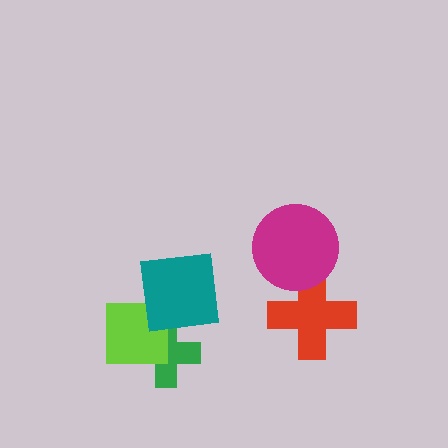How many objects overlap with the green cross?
2 objects overlap with the green cross.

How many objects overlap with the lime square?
2 objects overlap with the lime square.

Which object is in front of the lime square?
The teal square is in front of the lime square.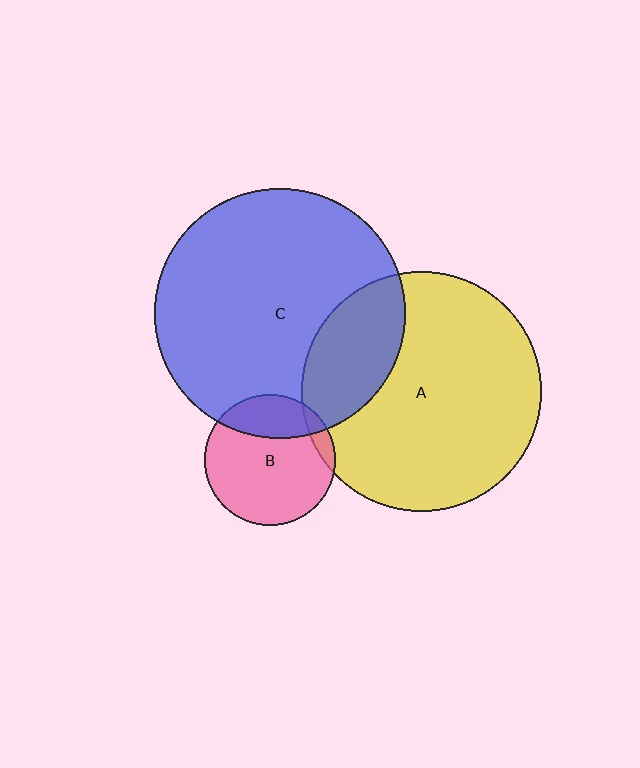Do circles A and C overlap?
Yes.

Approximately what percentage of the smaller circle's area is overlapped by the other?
Approximately 25%.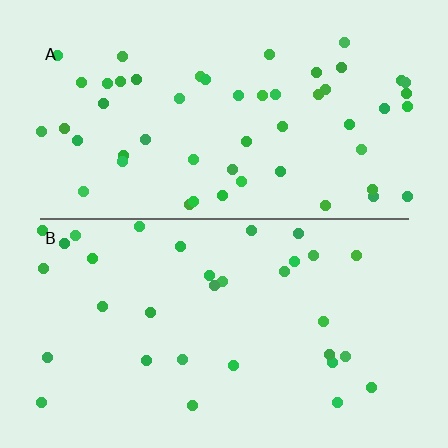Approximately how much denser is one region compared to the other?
Approximately 1.6× — region A over region B.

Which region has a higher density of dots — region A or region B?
A (the top).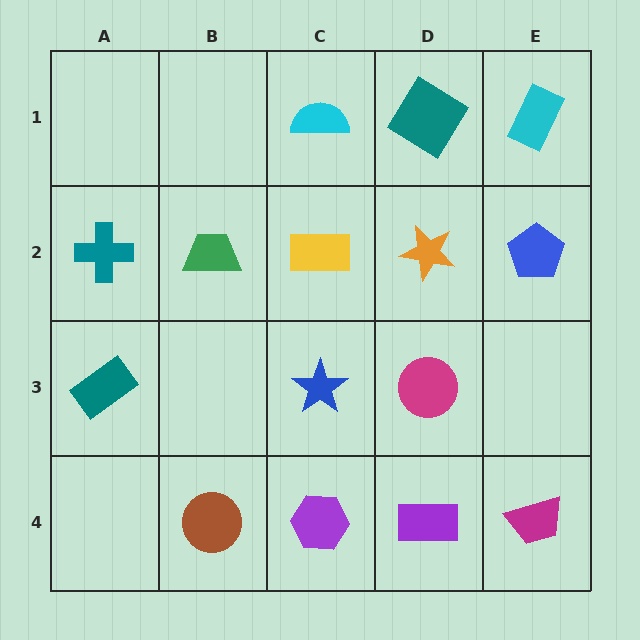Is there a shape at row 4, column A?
No, that cell is empty.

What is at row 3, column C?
A blue star.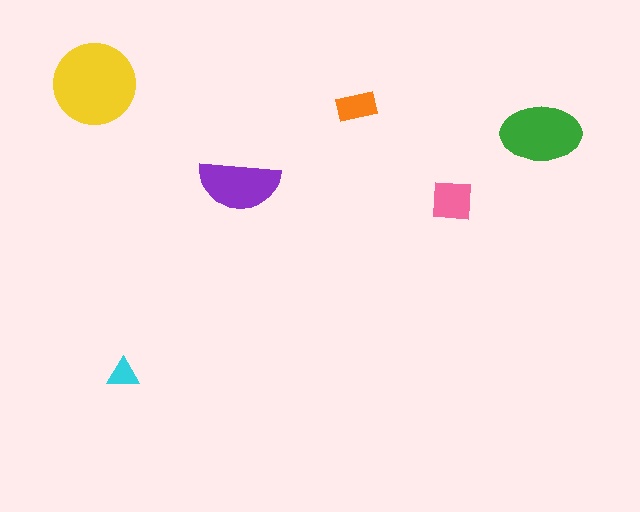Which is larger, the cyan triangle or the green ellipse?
The green ellipse.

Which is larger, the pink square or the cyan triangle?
The pink square.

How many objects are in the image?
There are 6 objects in the image.